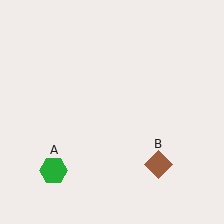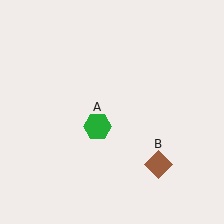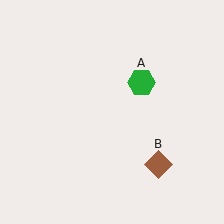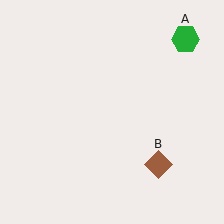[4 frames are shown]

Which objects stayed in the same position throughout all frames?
Brown diamond (object B) remained stationary.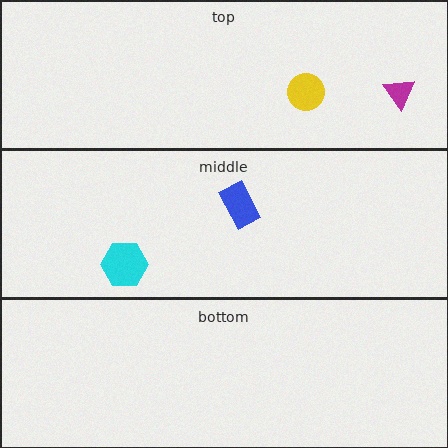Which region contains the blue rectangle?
The middle region.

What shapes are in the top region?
The yellow circle, the magenta triangle.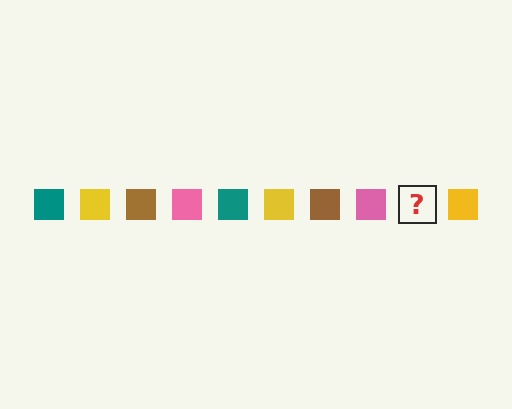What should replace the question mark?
The question mark should be replaced with a teal square.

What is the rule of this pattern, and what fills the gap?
The rule is that the pattern cycles through teal, yellow, brown, pink squares. The gap should be filled with a teal square.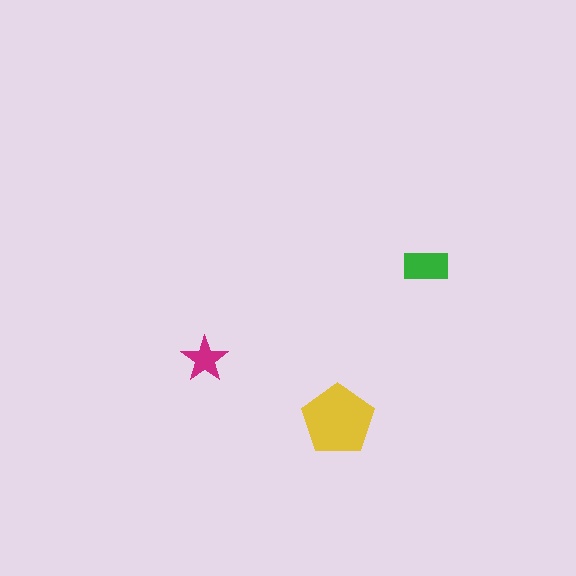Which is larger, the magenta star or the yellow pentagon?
The yellow pentagon.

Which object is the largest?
The yellow pentagon.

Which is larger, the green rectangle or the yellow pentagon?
The yellow pentagon.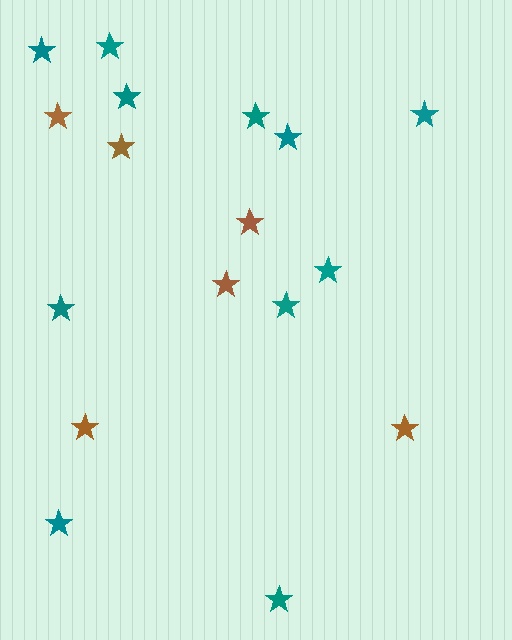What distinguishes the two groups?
There are 2 groups: one group of brown stars (6) and one group of teal stars (11).